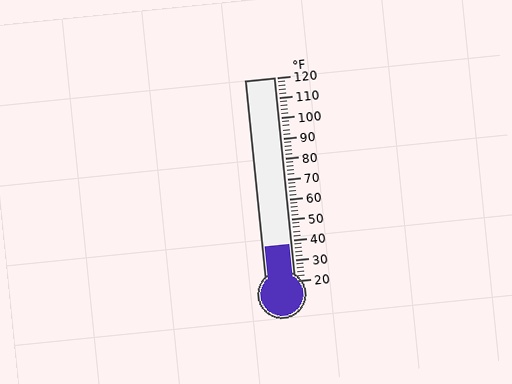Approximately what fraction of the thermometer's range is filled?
The thermometer is filled to approximately 20% of its range.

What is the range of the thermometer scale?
The thermometer scale ranges from 20°F to 120°F.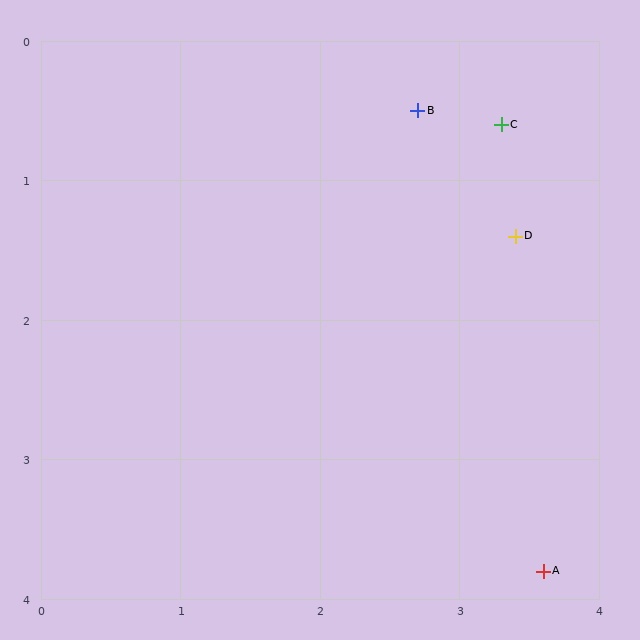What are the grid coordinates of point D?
Point D is at approximately (3.4, 1.4).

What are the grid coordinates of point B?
Point B is at approximately (2.7, 0.5).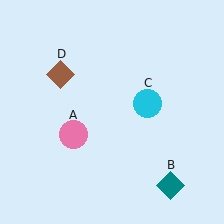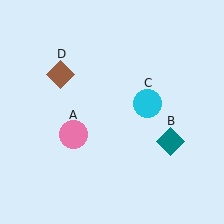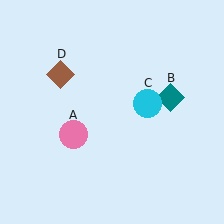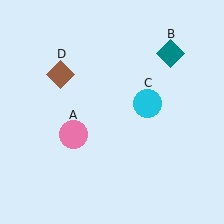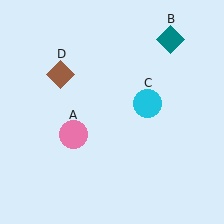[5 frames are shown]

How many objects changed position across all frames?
1 object changed position: teal diamond (object B).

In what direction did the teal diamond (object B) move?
The teal diamond (object B) moved up.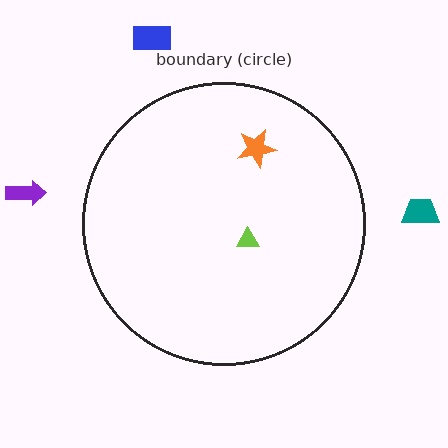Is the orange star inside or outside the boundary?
Inside.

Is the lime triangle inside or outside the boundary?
Inside.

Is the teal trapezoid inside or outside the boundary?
Outside.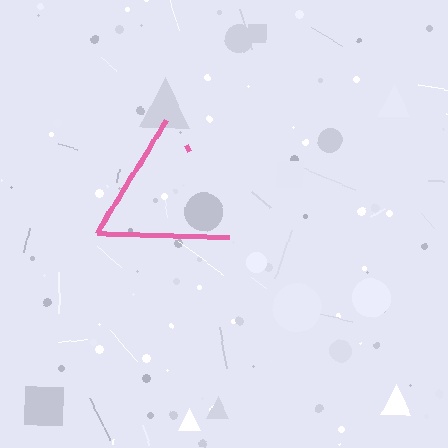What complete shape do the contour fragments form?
The contour fragments form a triangle.